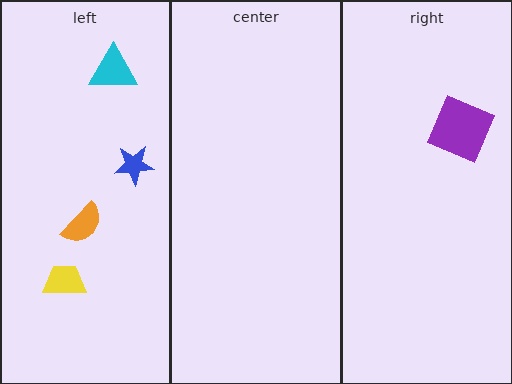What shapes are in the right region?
The purple square.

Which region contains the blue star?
The left region.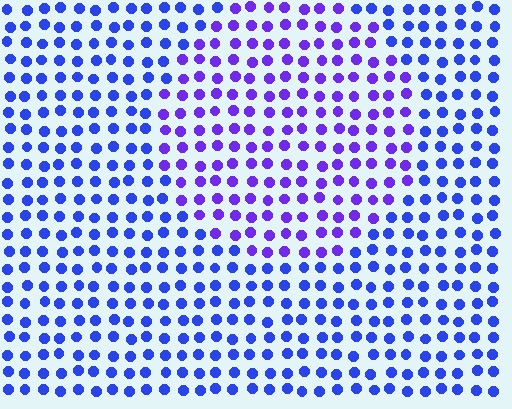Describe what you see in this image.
The image is filled with small blue elements in a uniform arrangement. A circle-shaped region is visible where the elements are tinted to a slightly different hue, forming a subtle color boundary.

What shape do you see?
I see a circle.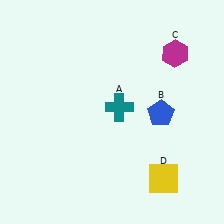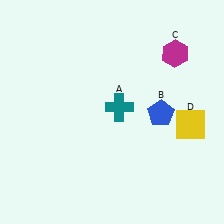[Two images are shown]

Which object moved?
The yellow square (D) moved up.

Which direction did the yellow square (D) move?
The yellow square (D) moved up.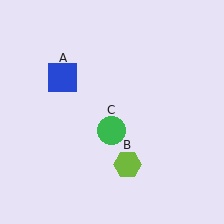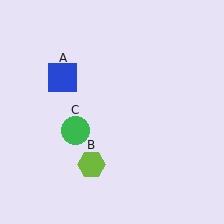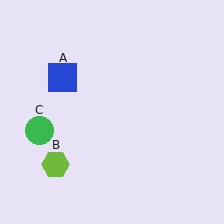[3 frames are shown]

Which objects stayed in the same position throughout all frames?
Blue square (object A) remained stationary.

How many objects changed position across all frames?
2 objects changed position: lime hexagon (object B), green circle (object C).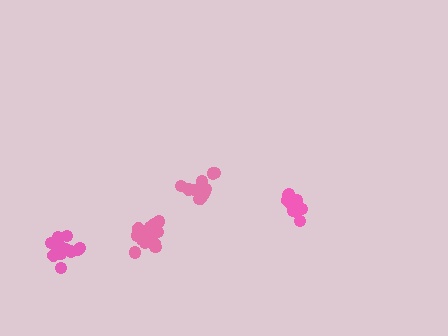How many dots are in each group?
Group 1: 13 dots, Group 2: 12 dots, Group 3: 16 dots, Group 4: 13 dots (54 total).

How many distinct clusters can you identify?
There are 4 distinct clusters.